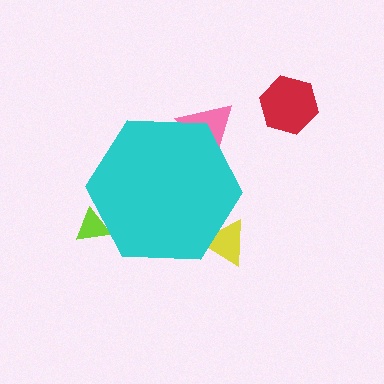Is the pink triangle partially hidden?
Yes, the pink triangle is partially hidden behind the cyan hexagon.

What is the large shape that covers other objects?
A cyan hexagon.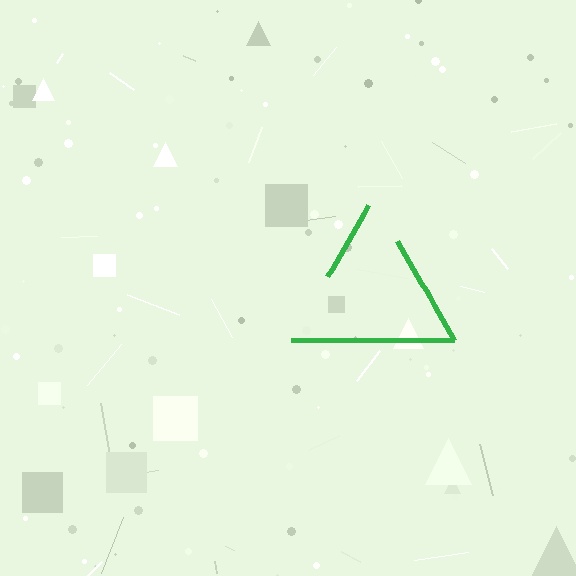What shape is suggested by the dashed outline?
The dashed outline suggests a triangle.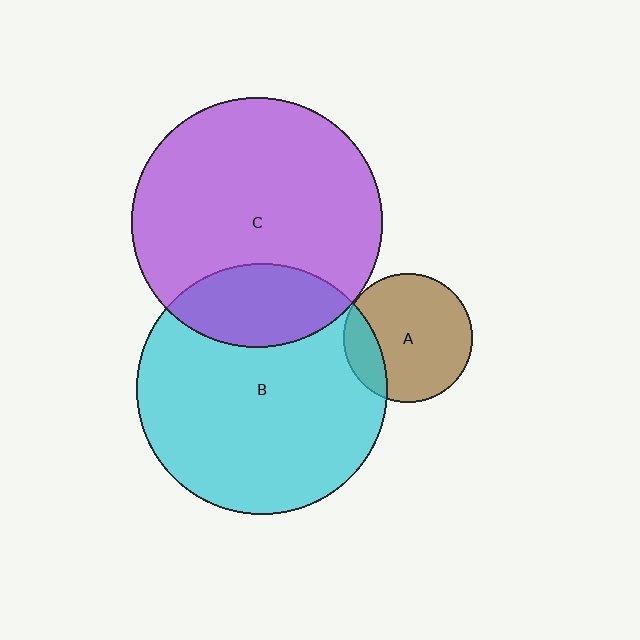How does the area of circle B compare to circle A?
Approximately 3.8 times.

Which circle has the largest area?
Circle B (cyan).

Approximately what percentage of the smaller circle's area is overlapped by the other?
Approximately 20%.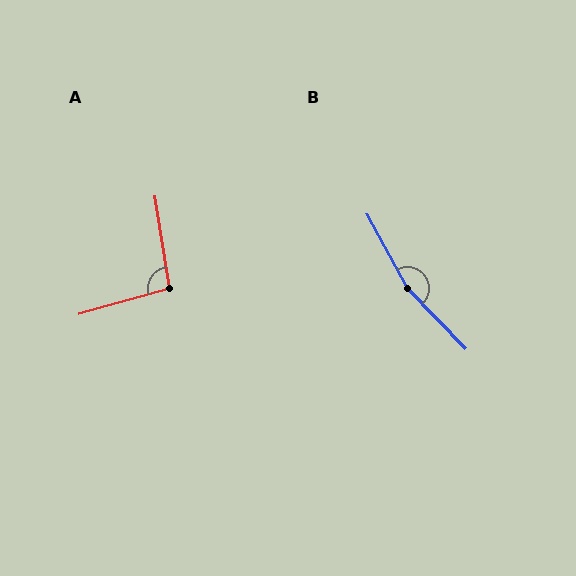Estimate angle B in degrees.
Approximately 164 degrees.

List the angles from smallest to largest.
A (97°), B (164°).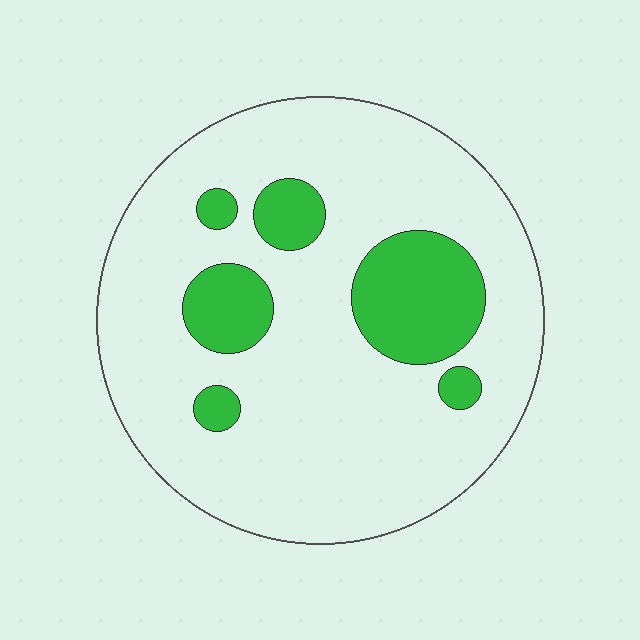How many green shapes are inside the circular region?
6.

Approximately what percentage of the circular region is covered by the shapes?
Approximately 20%.